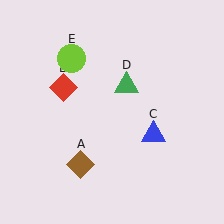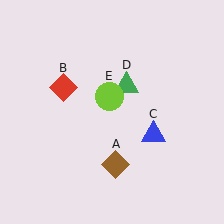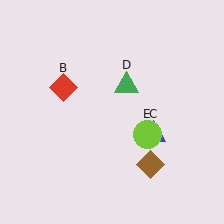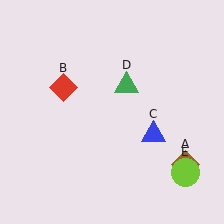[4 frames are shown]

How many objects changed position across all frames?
2 objects changed position: brown diamond (object A), lime circle (object E).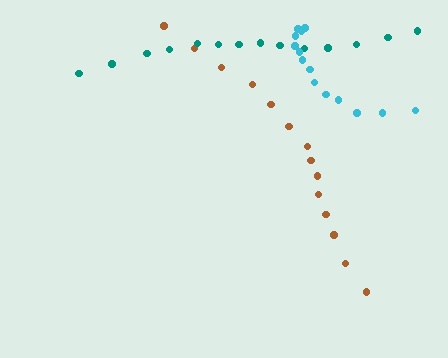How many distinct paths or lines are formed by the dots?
There are 3 distinct paths.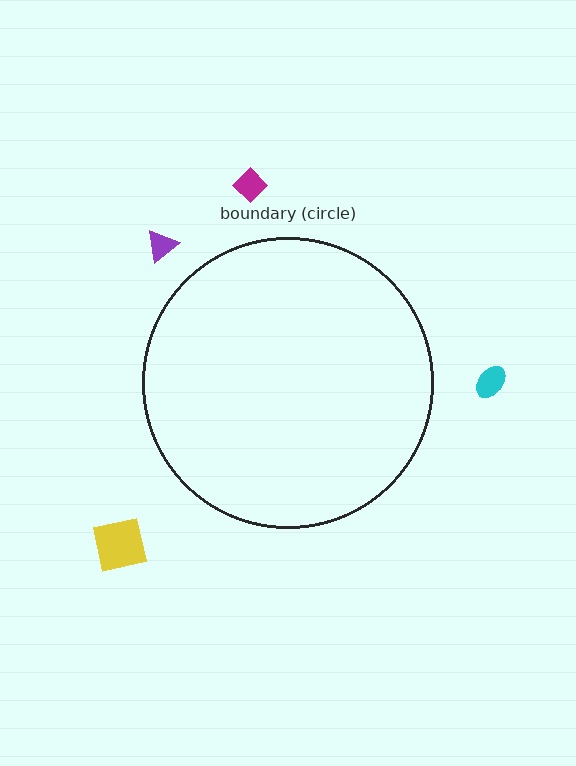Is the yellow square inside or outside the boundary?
Outside.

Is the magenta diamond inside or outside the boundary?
Outside.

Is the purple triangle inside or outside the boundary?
Outside.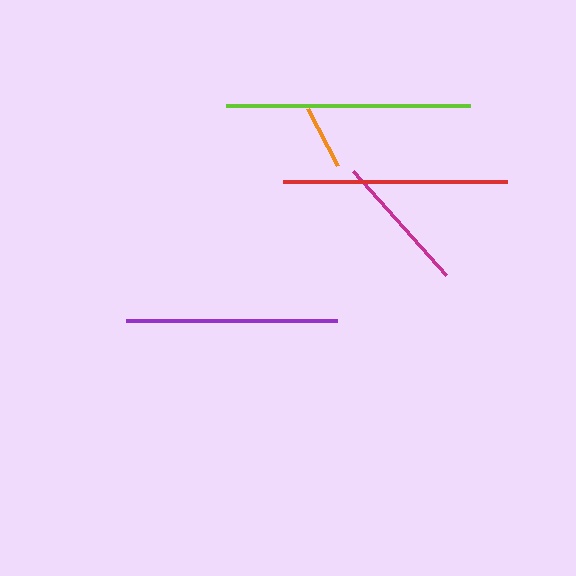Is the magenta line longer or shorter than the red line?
The red line is longer than the magenta line.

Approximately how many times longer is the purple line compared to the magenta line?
The purple line is approximately 1.5 times the length of the magenta line.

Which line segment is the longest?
The lime line is the longest at approximately 244 pixels.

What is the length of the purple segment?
The purple segment is approximately 211 pixels long.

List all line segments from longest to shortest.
From longest to shortest: lime, red, purple, magenta, orange.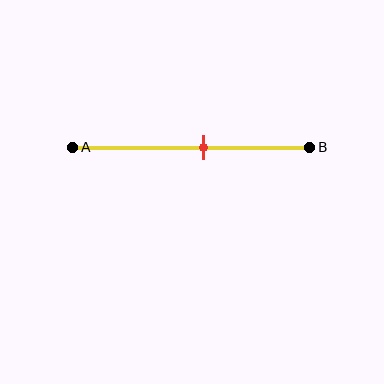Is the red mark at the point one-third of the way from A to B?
No, the mark is at about 55% from A, not at the 33% one-third point.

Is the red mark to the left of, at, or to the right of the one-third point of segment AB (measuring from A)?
The red mark is to the right of the one-third point of segment AB.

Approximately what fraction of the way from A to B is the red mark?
The red mark is approximately 55% of the way from A to B.